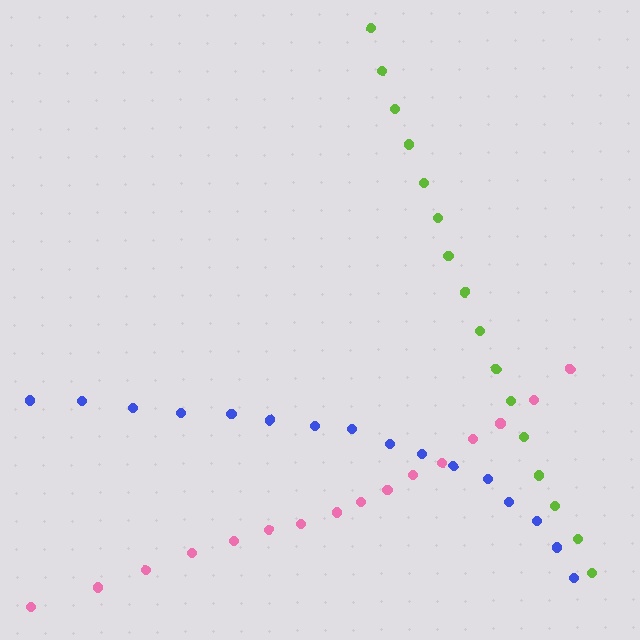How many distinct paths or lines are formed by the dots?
There are 3 distinct paths.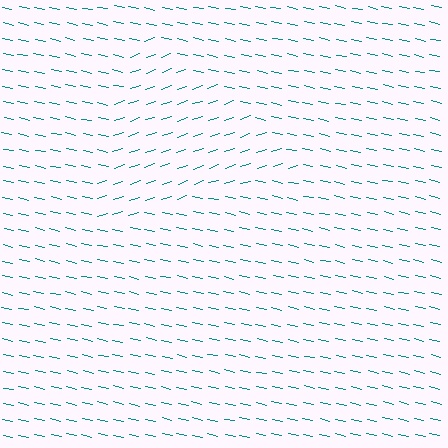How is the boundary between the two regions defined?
The boundary is defined purely by a change in line orientation (approximately 31 degrees difference). All lines are the same color and thickness.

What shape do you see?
I see a triangle.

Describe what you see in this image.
The image is filled with small teal line segments. A triangle region in the image has lines oriented differently from the surrounding lines, creating a visible texture boundary.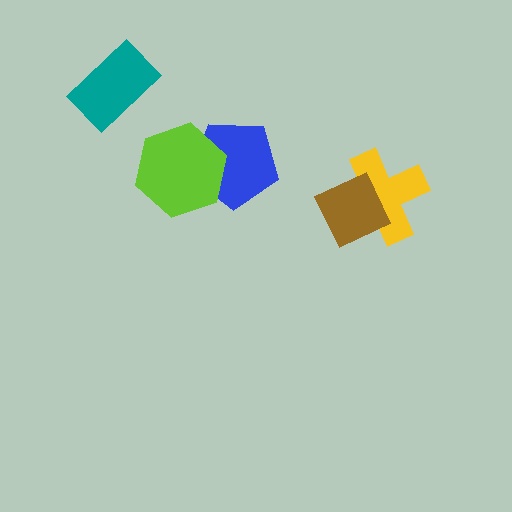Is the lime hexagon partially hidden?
No, no other shape covers it.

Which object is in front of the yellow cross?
The brown square is in front of the yellow cross.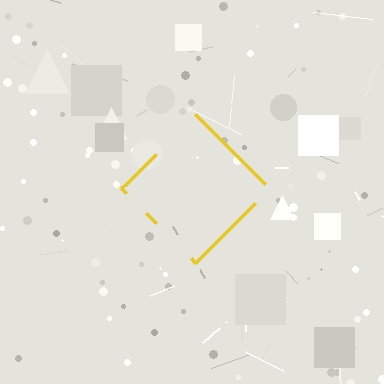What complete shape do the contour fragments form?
The contour fragments form a diamond.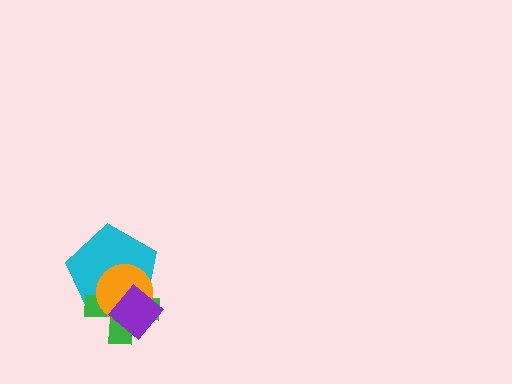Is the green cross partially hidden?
Yes, it is partially covered by another shape.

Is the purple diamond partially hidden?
No, no other shape covers it.